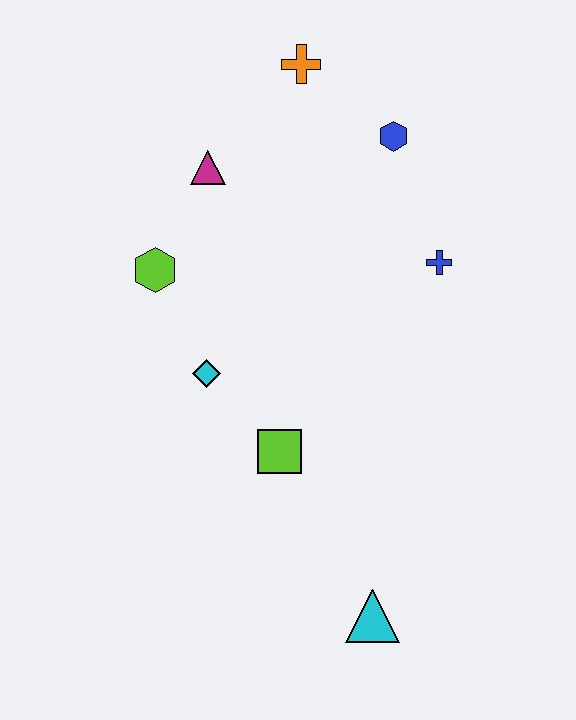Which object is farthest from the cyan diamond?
The orange cross is farthest from the cyan diamond.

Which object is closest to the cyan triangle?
The lime square is closest to the cyan triangle.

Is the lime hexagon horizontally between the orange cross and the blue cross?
No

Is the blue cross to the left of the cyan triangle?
No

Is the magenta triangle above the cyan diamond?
Yes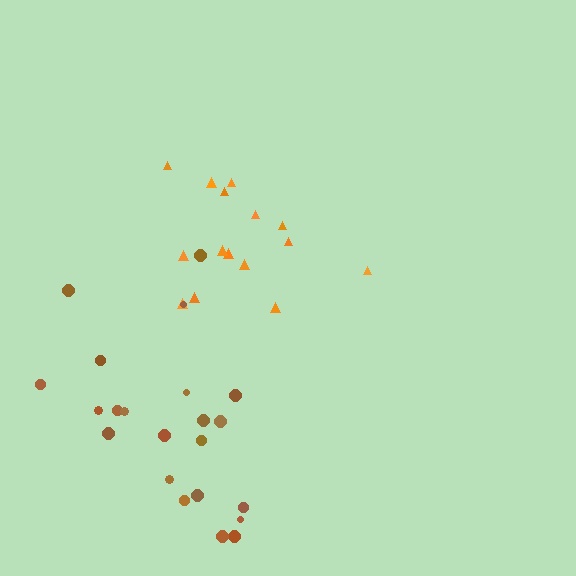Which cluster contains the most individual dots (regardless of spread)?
Brown (22).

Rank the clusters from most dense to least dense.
brown, orange.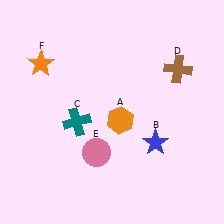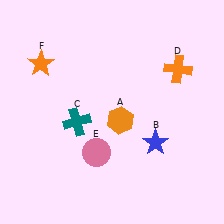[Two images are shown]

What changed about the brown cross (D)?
In Image 1, D is brown. In Image 2, it changed to orange.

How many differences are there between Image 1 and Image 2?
There is 1 difference between the two images.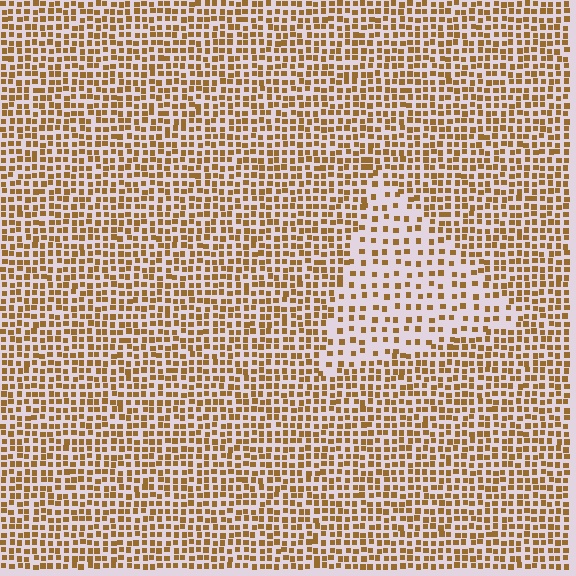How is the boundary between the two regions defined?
The boundary is defined by a change in element density (approximately 2.1x ratio). All elements are the same color, size, and shape.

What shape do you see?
I see a triangle.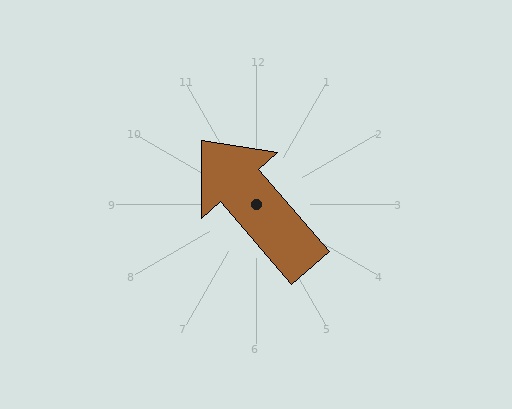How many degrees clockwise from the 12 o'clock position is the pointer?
Approximately 319 degrees.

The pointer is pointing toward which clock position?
Roughly 11 o'clock.